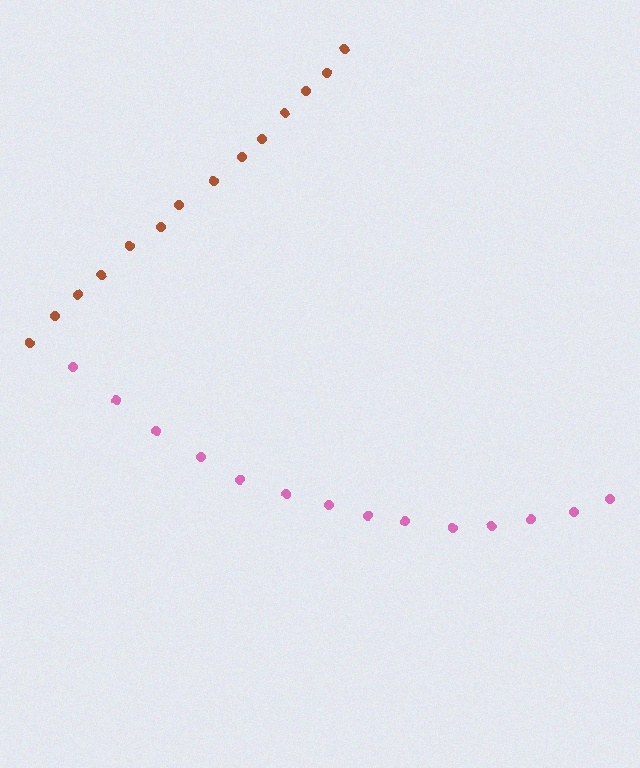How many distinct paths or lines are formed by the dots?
There are 2 distinct paths.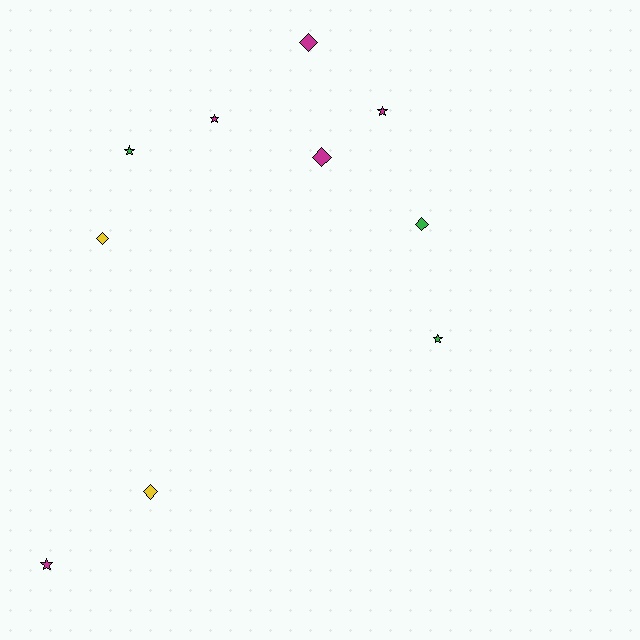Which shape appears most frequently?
Star, with 5 objects.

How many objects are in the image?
There are 10 objects.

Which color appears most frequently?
Magenta, with 5 objects.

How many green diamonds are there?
There is 1 green diamond.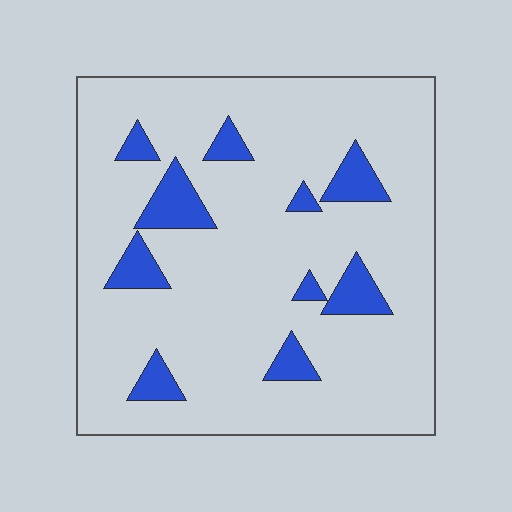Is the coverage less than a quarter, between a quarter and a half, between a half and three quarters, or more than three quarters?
Less than a quarter.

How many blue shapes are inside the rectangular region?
10.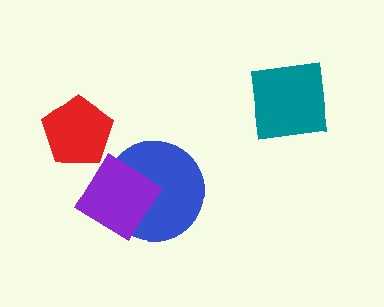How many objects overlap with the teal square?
0 objects overlap with the teal square.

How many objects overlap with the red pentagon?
0 objects overlap with the red pentagon.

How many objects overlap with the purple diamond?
1 object overlaps with the purple diamond.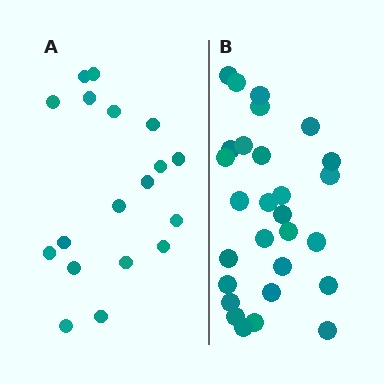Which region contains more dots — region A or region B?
Region B (the right region) has more dots.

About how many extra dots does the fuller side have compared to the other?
Region B has roughly 10 or so more dots than region A.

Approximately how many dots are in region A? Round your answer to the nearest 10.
About 20 dots. (The exact count is 18, which rounds to 20.)